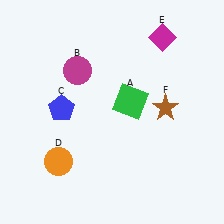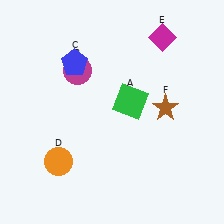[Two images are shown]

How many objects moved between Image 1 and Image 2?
1 object moved between the two images.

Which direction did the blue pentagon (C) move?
The blue pentagon (C) moved up.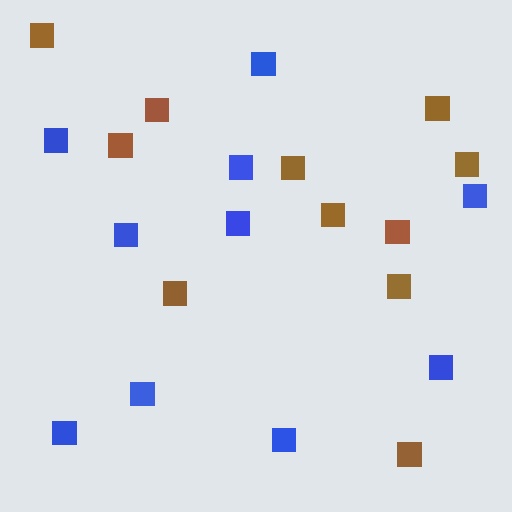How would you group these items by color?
There are 2 groups: one group of brown squares (11) and one group of blue squares (10).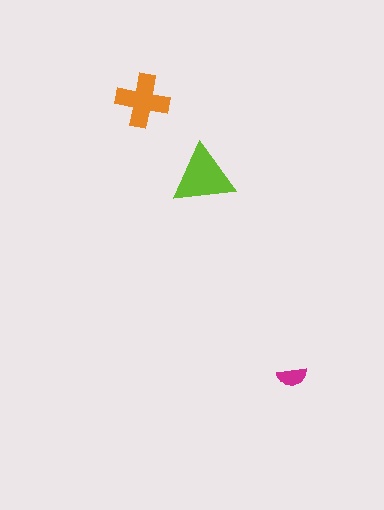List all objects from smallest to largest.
The magenta semicircle, the orange cross, the lime triangle.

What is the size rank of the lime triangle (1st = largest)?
1st.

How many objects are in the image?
There are 3 objects in the image.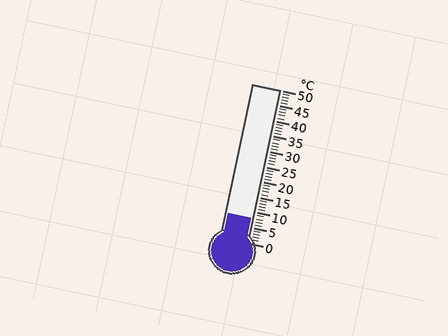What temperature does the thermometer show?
The thermometer shows approximately 8°C.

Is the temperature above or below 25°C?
The temperature is below 25°C.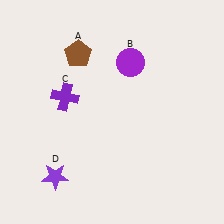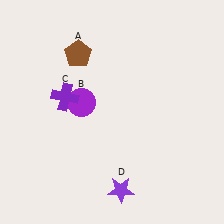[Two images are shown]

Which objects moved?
The objects that moved are: the purple circle (B), the purple star (D).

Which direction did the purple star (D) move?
The purple star (D) moved right.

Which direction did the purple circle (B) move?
The purple circle (B) moved left.